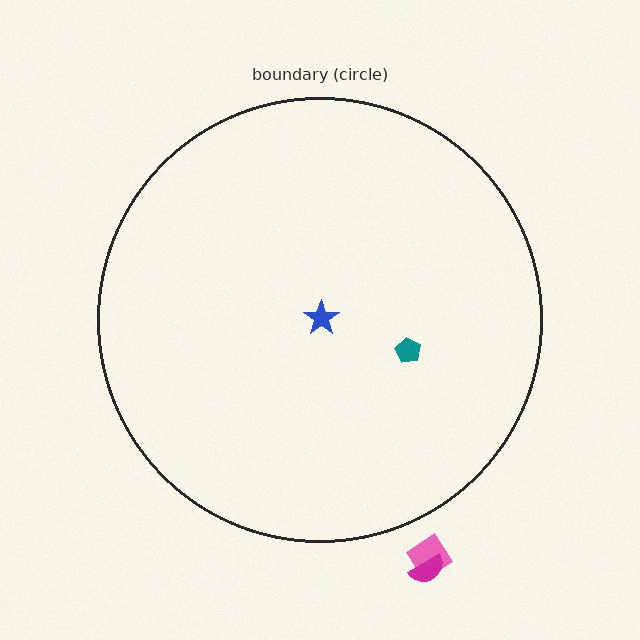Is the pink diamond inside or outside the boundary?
Outside.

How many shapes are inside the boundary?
2 inside, 2 outside.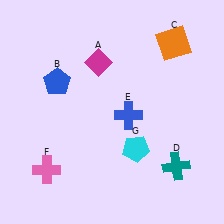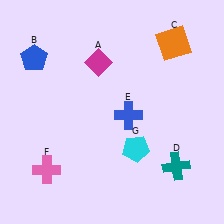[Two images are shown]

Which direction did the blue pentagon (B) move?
The blue pentagon (B) moved up.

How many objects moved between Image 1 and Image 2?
1 object moved between the two images.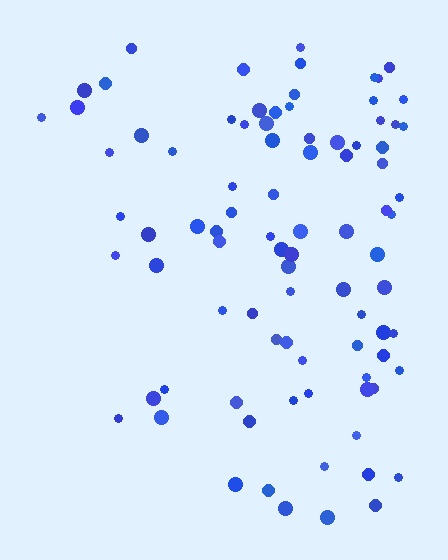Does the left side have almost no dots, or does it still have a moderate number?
Still a moderate number, just noticeably fewer than the right.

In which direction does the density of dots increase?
From left to right, with the right side densest.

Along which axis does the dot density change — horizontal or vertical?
Horizontal.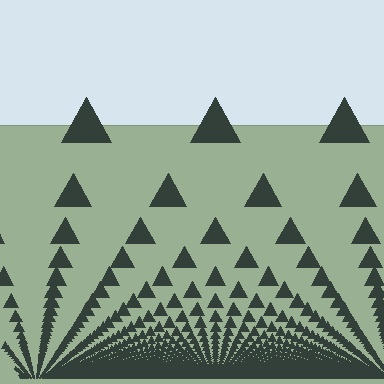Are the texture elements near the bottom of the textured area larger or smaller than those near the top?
Smaller. The gradient is inverted — elements near the bottom are smaller and denser.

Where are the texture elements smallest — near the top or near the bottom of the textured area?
Near the bottom.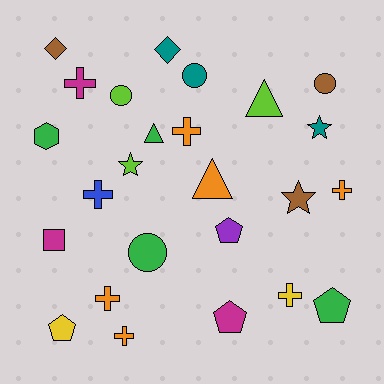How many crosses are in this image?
There are 7 crosses.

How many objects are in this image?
There are 25 objects.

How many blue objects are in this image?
There is 1 blue object.